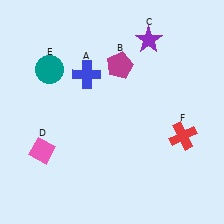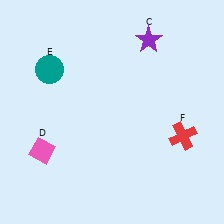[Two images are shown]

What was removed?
The blue cross (A), the magenta pentagon (B) were removed in Image 2.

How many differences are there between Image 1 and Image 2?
There are 2 differences between the two images.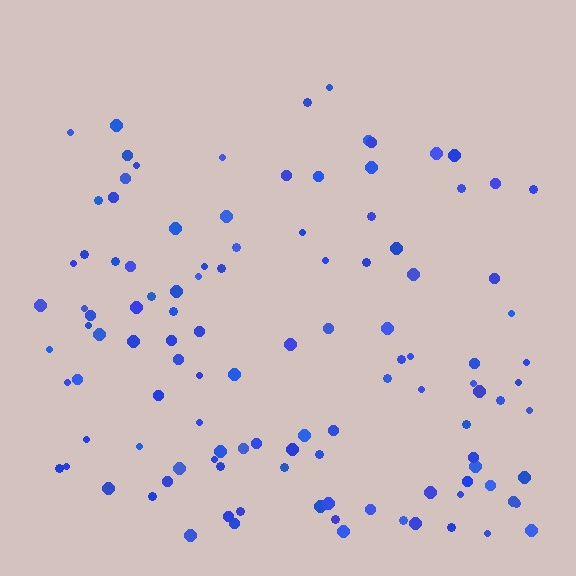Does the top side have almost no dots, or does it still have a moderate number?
Still a moderate number, just noticeably fewer than the bottom.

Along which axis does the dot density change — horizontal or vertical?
Vertical.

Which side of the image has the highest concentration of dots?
The bottom.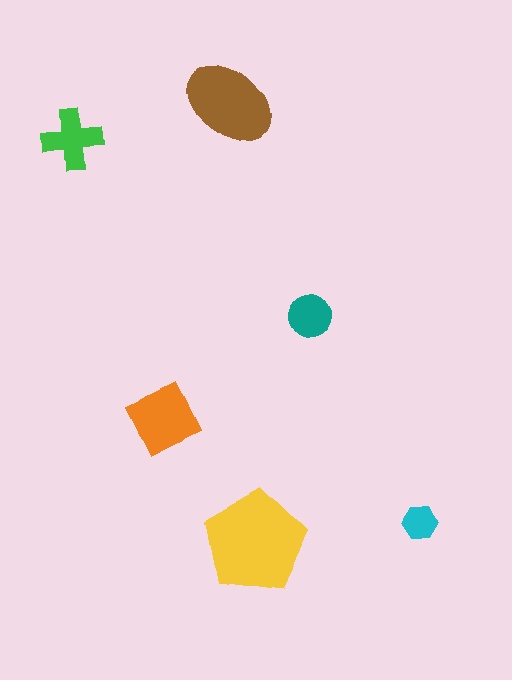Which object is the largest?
The yellow pentagon.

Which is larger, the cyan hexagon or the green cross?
The green cross.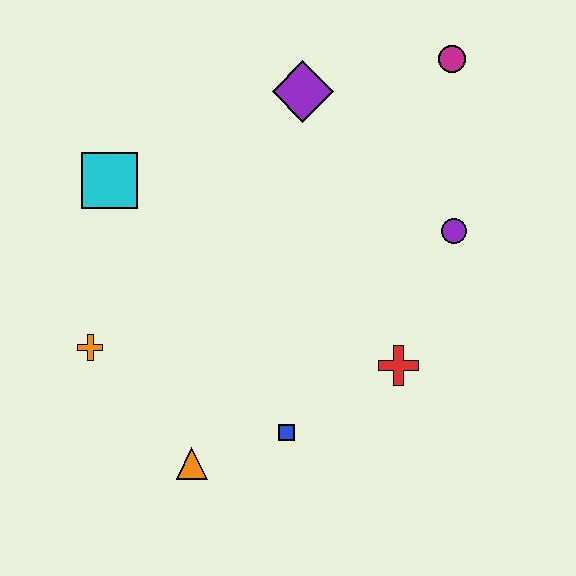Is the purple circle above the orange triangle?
Yes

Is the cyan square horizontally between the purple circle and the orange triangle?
No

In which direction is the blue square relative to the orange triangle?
The blue square is to the right of the orange triangle.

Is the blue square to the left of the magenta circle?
Yes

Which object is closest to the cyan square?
The orange cross is closest to the cyan square.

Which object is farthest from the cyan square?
The magenta circle is farthest from the cyan square.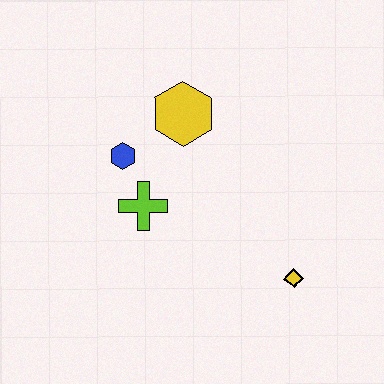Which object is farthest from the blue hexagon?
The yellow diamond is farthest from the blue hexagon.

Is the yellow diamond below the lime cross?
Yes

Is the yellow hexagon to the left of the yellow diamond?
Yes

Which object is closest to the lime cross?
The blue hexagon is closest to the lime cross.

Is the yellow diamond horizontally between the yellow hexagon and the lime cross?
No